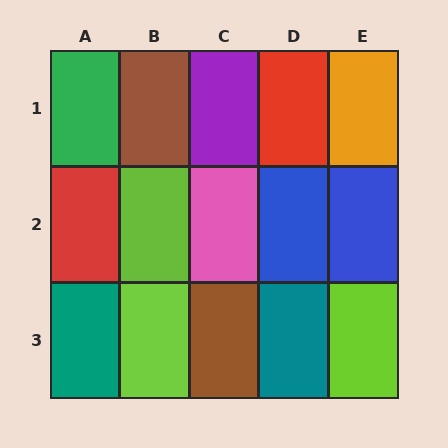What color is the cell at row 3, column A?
Teal.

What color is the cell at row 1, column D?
Red.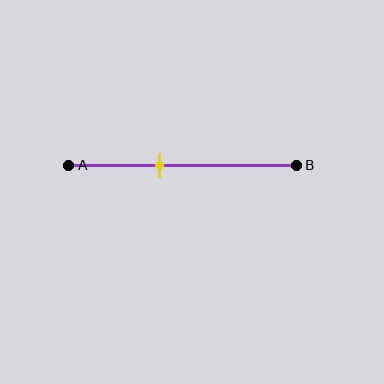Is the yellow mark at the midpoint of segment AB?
No, the mark is at about 40% from A, not at the 50% midpoint.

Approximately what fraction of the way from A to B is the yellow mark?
The yellow mark is approximately 40% of the way from A to B.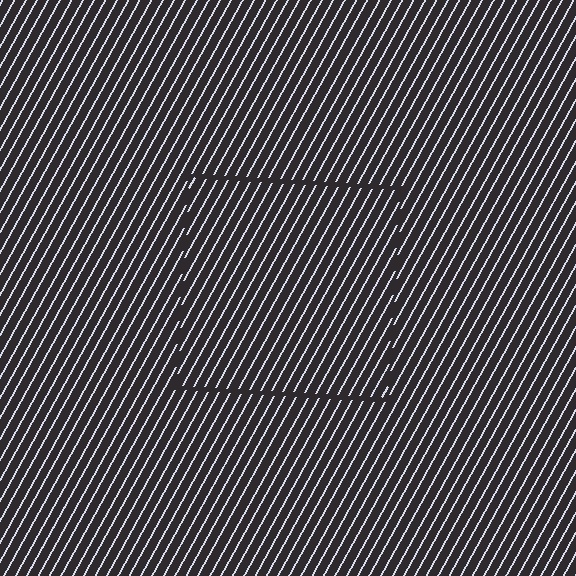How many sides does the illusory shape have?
4 sides — the line-ends trace a square.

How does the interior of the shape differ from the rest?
The interior of the shape contains the same grating, shifted by half a period — the contour is defined by the phase discontinuity where line-ends from the inner and outer gratings abut.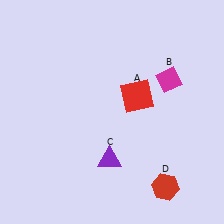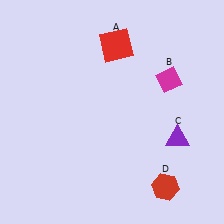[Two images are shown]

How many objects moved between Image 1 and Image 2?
2 objects moved between the two images.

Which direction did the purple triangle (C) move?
The purple triangle (C) moved right.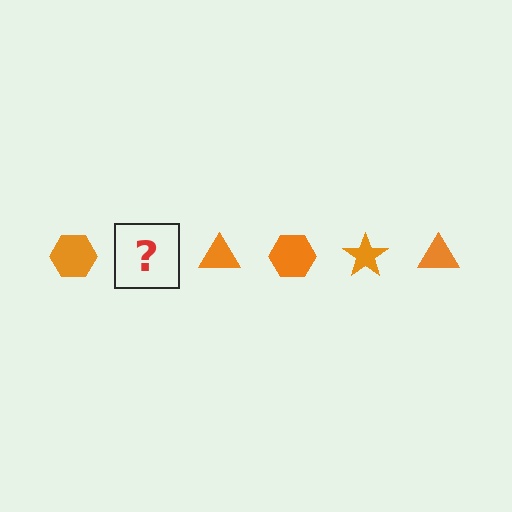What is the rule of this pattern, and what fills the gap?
The rule is that the pattern cycles through hexagon, star, triangle shapes in orange. The gap should be filled with an orange star.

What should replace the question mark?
The question mark should be replaced with an orange star.